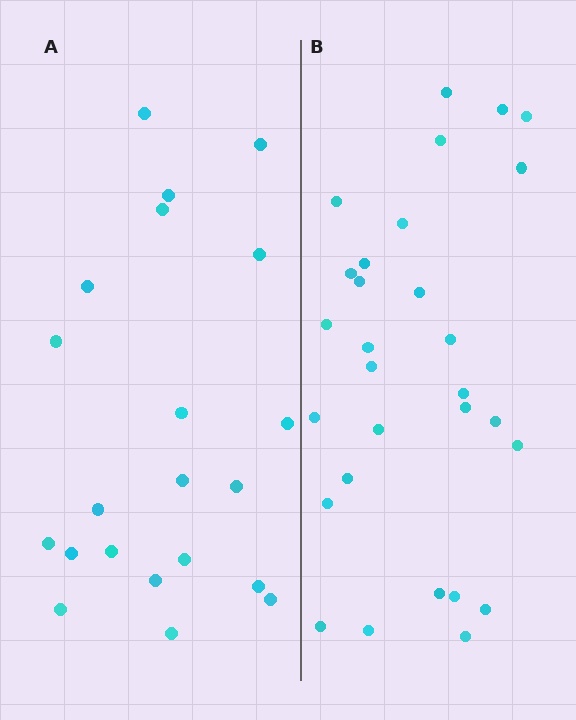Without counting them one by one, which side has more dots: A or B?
Region B (the right region) has more dots.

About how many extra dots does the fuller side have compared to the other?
Region B has roughly 8 or so more dots than region A.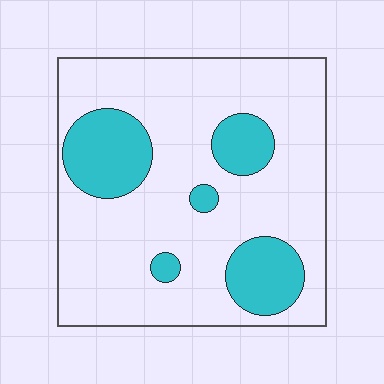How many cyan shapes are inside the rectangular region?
5.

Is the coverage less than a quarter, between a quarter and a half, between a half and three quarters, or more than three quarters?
Less than a quarter.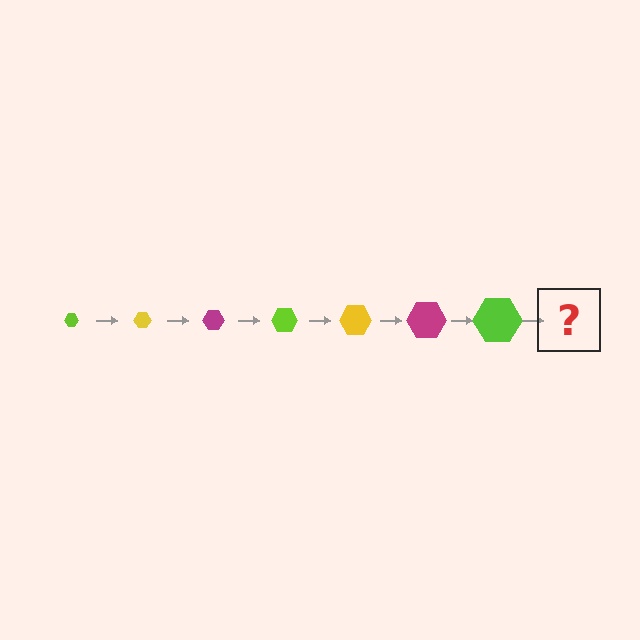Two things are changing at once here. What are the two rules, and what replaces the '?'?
The two rules are that the hexagon grows larger each step and the color cycles through lime, yellow, and magenta. The '?' should be a yellow hexagon, larger than the previous one.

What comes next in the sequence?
The next element should be a yellow hexagon, larger than the previous one.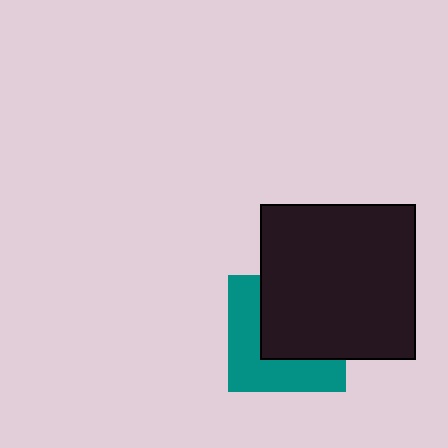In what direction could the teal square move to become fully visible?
The teal square could move toward the lower-left. That would shift it out from behind the black square entirely.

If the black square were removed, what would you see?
You would see the complete teal square.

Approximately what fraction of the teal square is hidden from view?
Roughly 53% of the teal square is hidden behind the black square.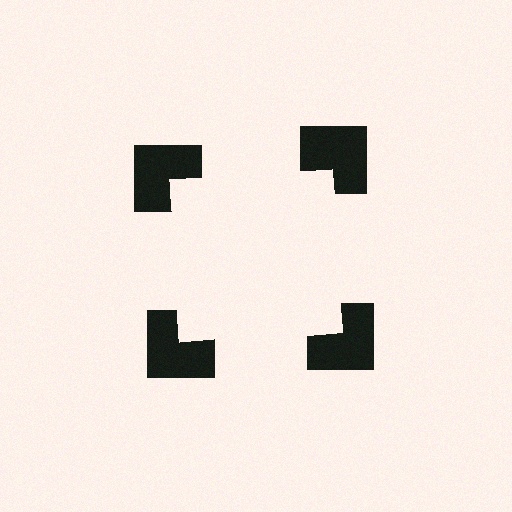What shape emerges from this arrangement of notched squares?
An illusory square — its edges are inferred from the aligned wedge cuts in the notched squares, not physically drawn.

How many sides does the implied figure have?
4 sides.